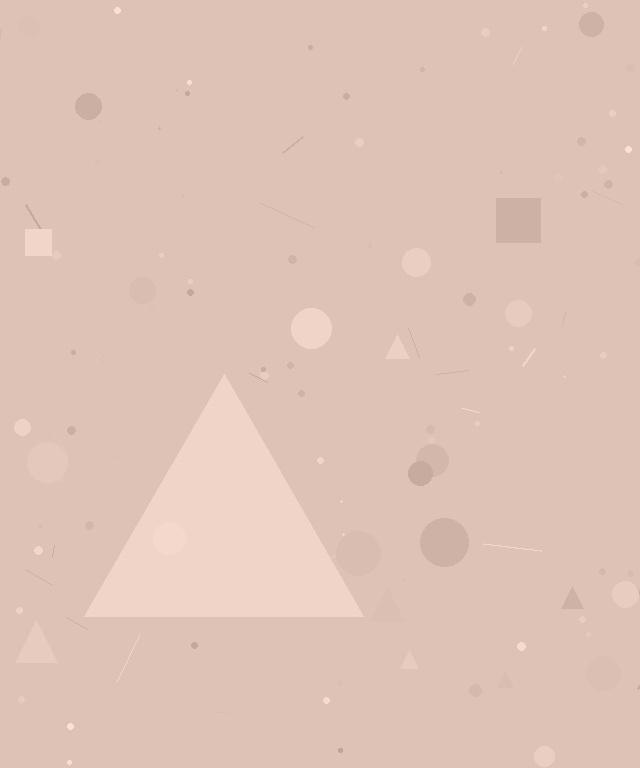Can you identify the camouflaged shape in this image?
The camouflaged shape is a triangle.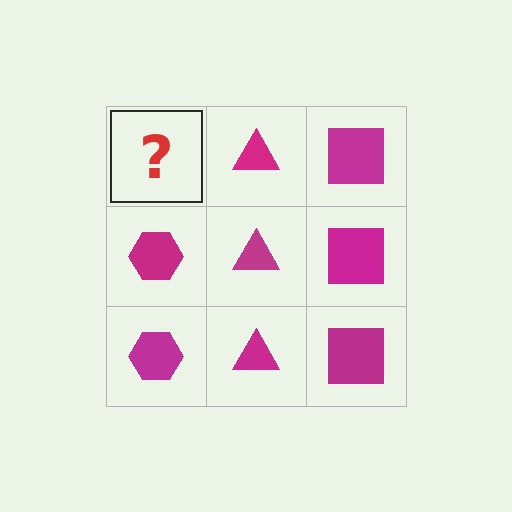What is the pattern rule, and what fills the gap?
The rule is that each column has a consistent shape. The gap should be filled with a magenta hexagon.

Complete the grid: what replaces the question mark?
The question mark should be replaced with a magenta hexagon.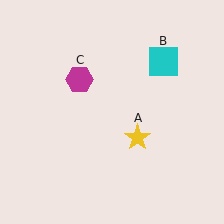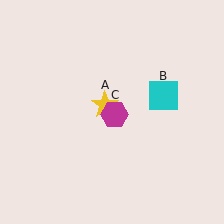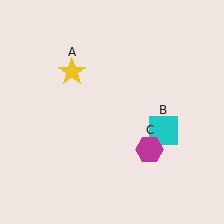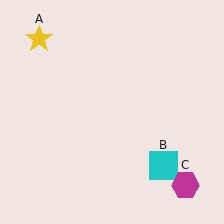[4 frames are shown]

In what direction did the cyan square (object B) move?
The cyan square (object B) moved down.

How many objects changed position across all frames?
3 objects changed position: yellow star (object A), cyan square (object B), magenta hexagon (object C).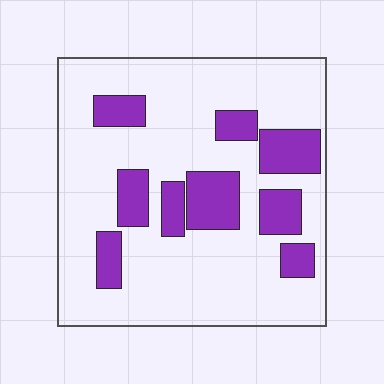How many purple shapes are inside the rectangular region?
9.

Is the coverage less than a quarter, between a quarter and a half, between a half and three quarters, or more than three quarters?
Less than a quarter.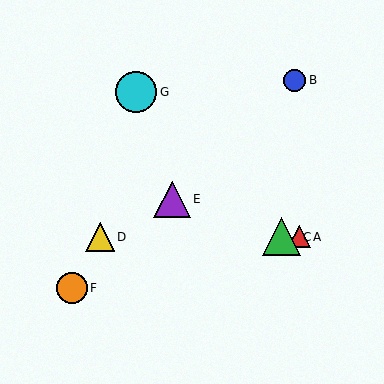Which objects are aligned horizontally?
Objects A, C, D are aligned horizontally.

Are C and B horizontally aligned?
No, C is at y≈237 and B is at y≈80.